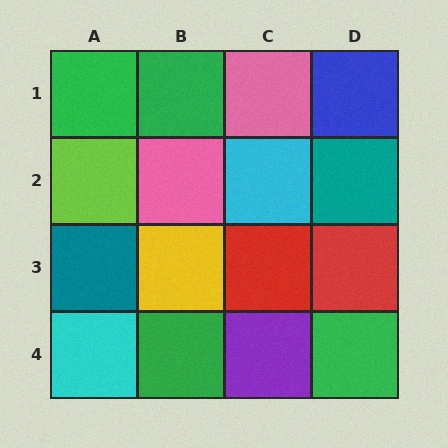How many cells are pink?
2 cells are pink.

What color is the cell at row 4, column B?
Green.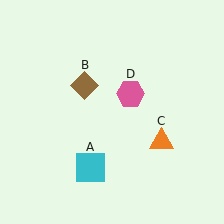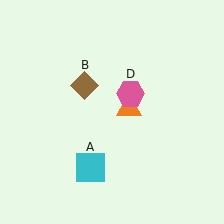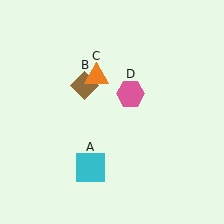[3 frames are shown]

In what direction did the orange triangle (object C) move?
The orange triangle (object C) moved up and to the left.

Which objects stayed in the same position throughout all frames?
Cyan square (object A) and brown diamond (object B) and pink hexagon (object D) remained stationary.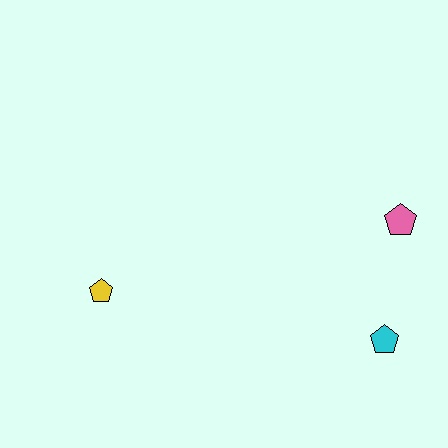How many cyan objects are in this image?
There is 1 cyan object.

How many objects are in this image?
There are 3 objects.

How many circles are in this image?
There are no circles.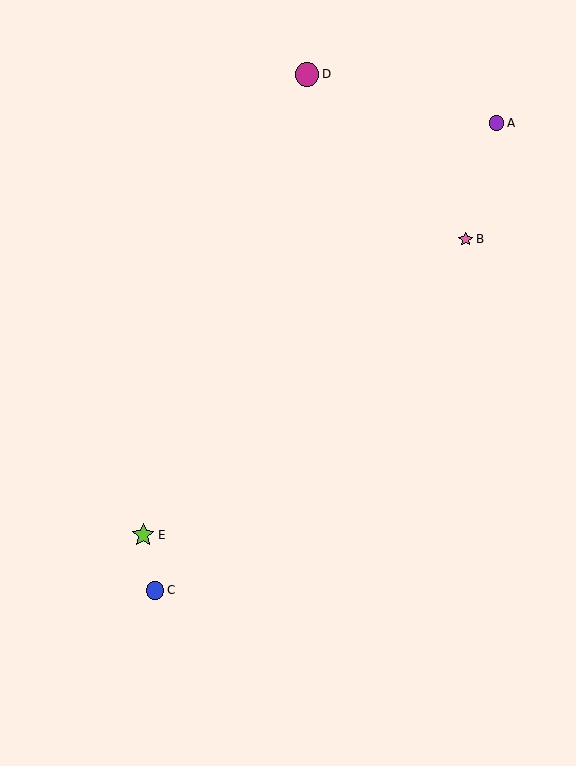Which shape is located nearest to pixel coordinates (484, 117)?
The purple circle (labeled A) at (497, 123) is nearest to that location.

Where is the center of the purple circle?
The center of the purple circle is at (497, 123).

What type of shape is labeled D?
Shape D is a magenta circle.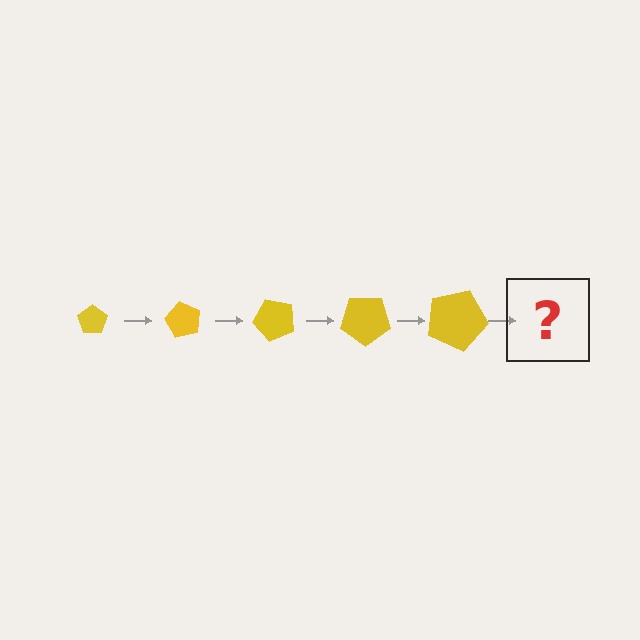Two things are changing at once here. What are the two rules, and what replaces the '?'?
The two rules are that the pentagon grows larger each step and it rotates 60 degrees each step. The '?' should be a pentagon, larger than the previous one and rotated 300 degrees from the start.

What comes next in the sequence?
The next element should be a pentagon, larger than the previous one and rotated 300 degrees from the start.